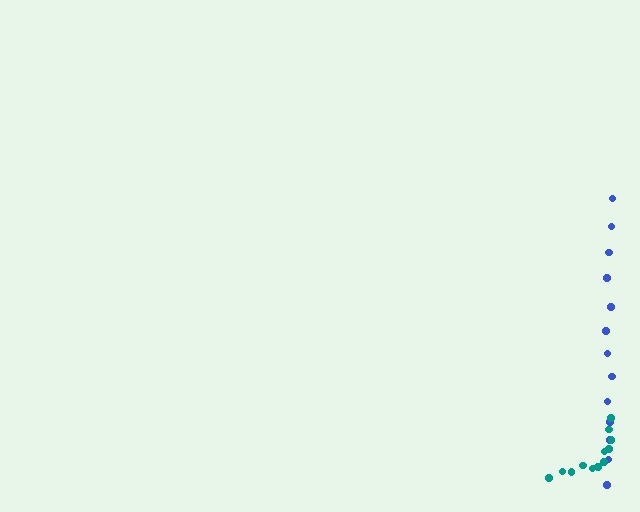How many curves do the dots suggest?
There are 2 distinct paths.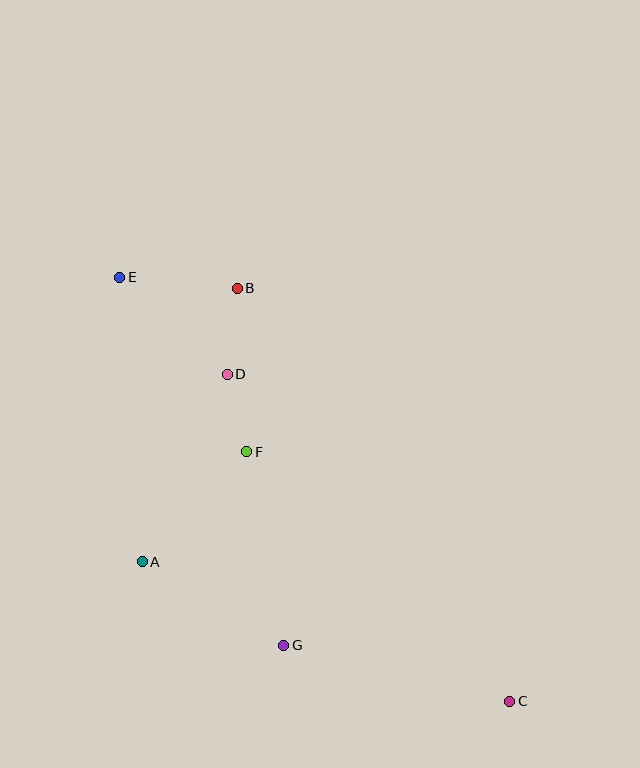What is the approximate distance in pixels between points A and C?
The distance between A and C is approximately 393 pixels.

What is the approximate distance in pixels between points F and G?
The distance between F and G is approximately 197 pixels.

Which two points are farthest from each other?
Points C and E are farthest from each other.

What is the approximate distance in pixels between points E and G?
The distance between E and G is approximately 403 pixels.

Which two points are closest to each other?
Points D and F are closest to each other.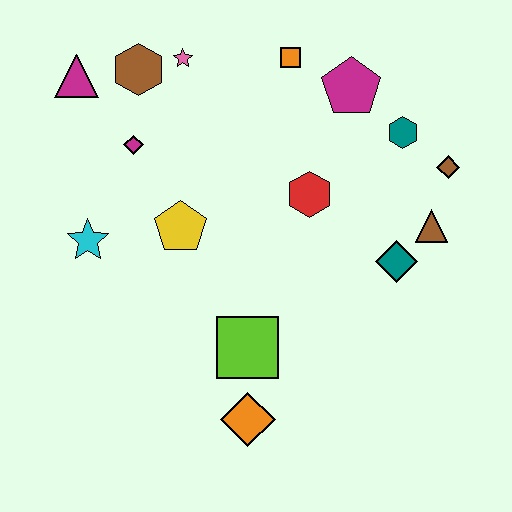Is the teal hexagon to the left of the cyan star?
No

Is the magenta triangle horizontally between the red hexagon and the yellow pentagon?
No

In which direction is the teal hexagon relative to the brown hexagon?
The teal hexagon is to the right of the brown hexagon.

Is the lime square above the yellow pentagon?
No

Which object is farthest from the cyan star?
The brown diamond is farthest from the cyan star.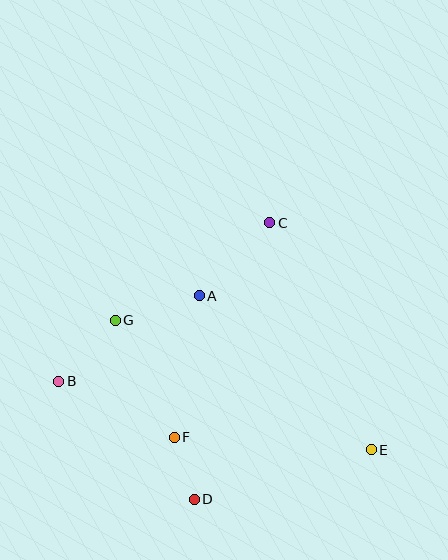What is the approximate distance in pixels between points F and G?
The distance between F and G is approximately 131 pixels.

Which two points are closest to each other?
Points D and F are closest to each other.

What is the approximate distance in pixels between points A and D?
The distance between A and D is approximately 204 pixels.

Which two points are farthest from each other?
Points B and E are farthest from each other.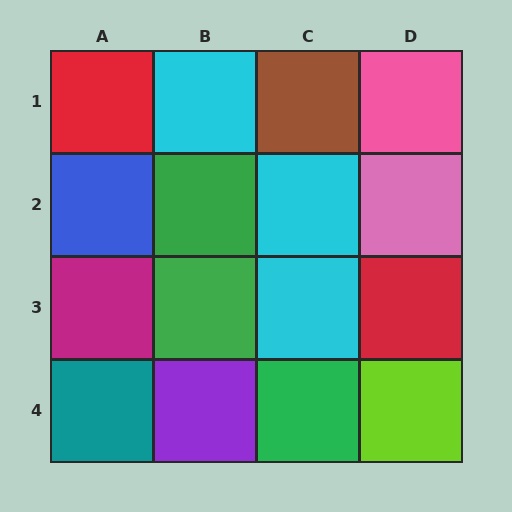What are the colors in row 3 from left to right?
Magenta, green, cyan, red.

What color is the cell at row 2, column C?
Cyan.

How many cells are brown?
1 cell is brown.